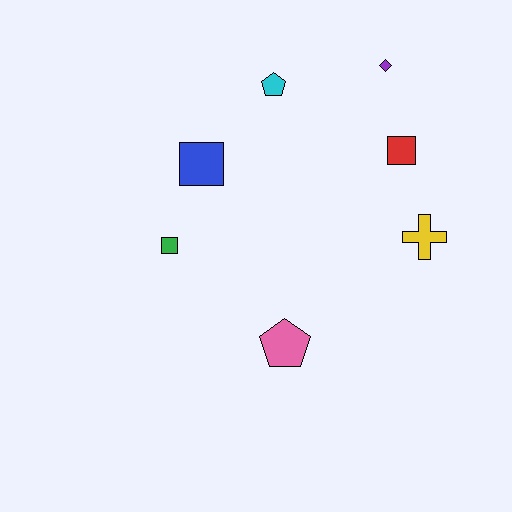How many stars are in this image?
There are no stars.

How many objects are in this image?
There are 7 objects.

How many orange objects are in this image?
There are no orange objects.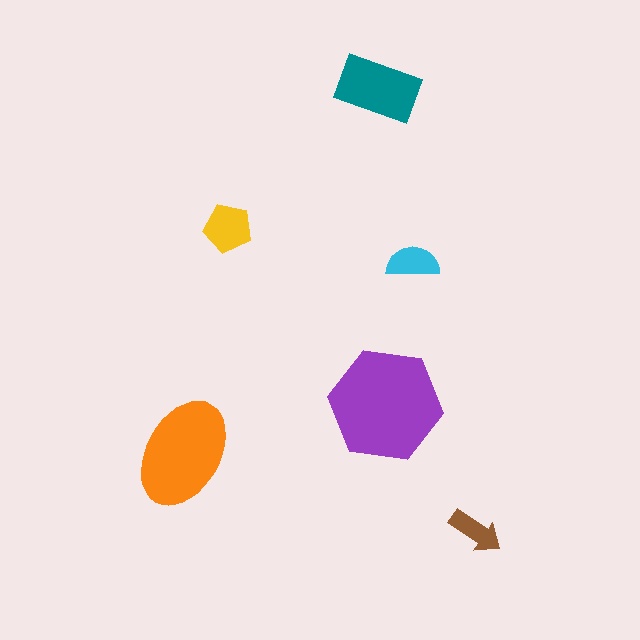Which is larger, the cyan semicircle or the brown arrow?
The cyan semicircle.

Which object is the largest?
The purple hexagon.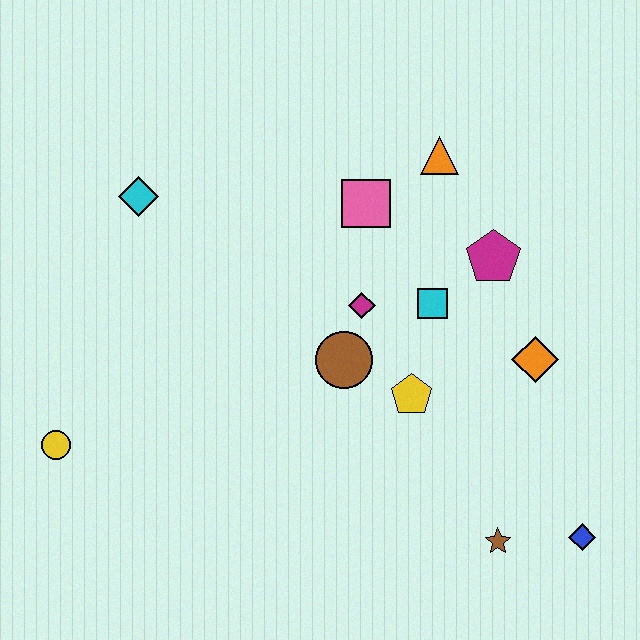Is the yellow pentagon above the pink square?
No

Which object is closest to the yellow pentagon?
The brown circle is closest to the yellow pentagon.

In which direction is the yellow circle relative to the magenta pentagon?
The yellow circle is to the left of the magenta pentagon.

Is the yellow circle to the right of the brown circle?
No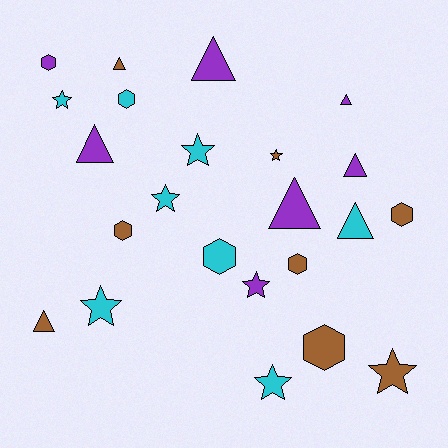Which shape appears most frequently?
Triangle, with 8 objects.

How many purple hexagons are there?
There is 1 purple hexagon.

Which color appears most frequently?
Brown, with 8 objects.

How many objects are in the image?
There are 23 objects.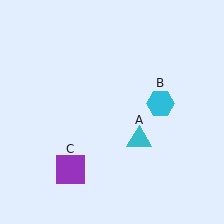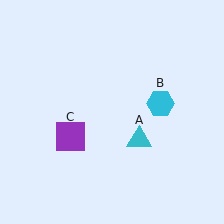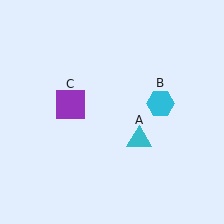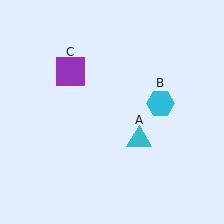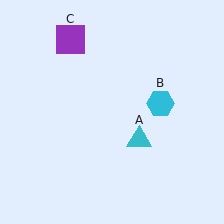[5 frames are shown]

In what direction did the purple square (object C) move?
The purple square (object C) moved up.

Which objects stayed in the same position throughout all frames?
Cyan triangle (object A) and cyan hexagon (object B) remained stationary.